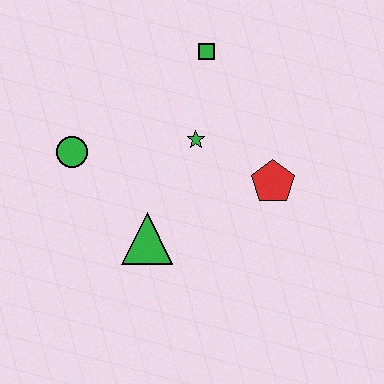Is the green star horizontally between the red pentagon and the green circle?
Yes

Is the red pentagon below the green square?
Yes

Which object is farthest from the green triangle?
The green square is farthest from the green triangle.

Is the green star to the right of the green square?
No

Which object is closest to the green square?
The green star is closest to the green square.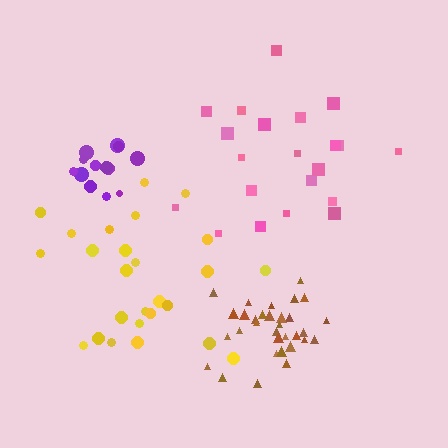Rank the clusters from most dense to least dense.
brown, purple, yellow, pink.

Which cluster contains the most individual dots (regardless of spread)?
Brown (32).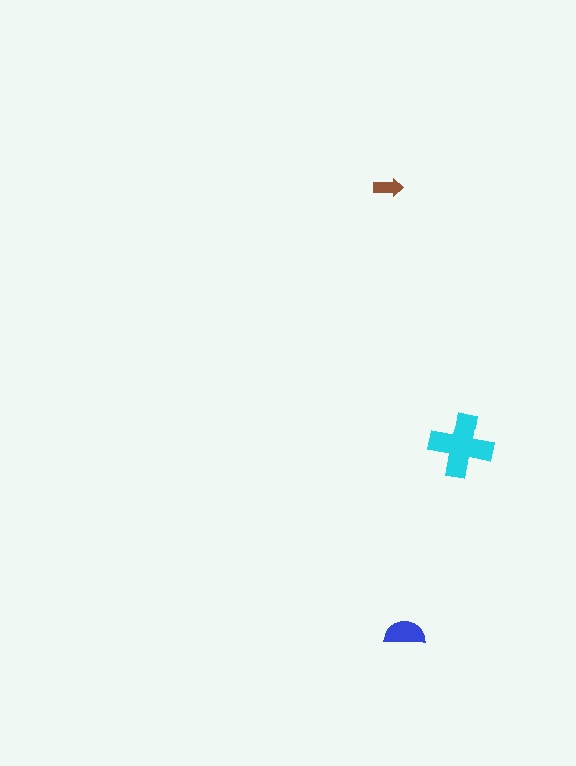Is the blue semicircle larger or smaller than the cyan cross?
Smaller.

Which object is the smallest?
The brown arrow.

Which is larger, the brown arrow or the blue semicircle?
The blue semicircle.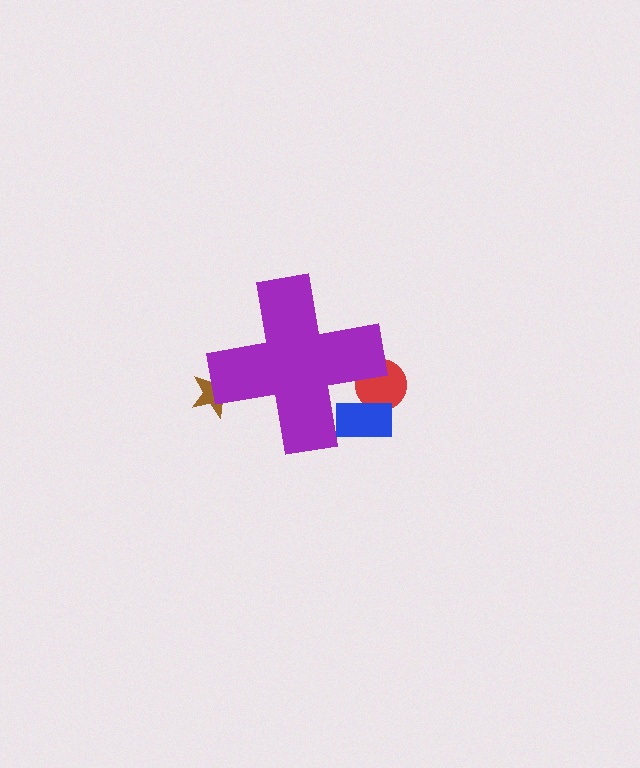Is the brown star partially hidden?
Yes, the brown star is partially hidden behind the purple cross.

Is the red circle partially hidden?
Yes, the red circle is partially hidden behind the purple cross.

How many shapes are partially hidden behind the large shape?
3 shapes are partially hidden.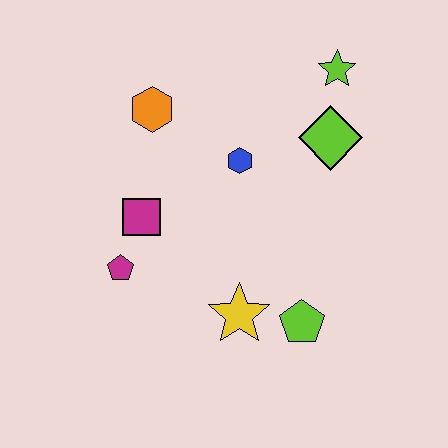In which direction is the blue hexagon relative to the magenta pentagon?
The blue hexagon is to the right of the magenta pentagon.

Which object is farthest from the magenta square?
The lime star is farthest from the magenta square.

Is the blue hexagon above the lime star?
No